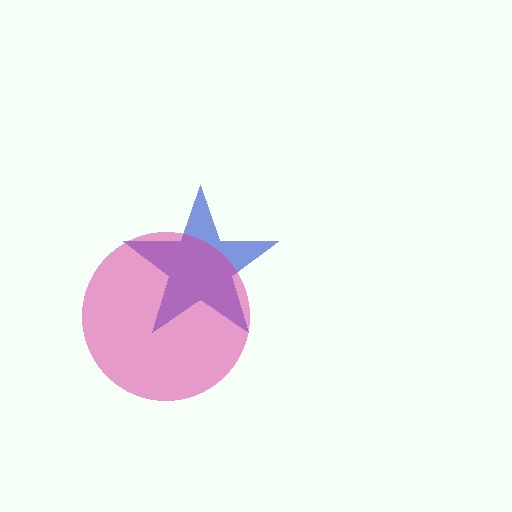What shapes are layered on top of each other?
The layered shapes are: a blue star, a magenta circle.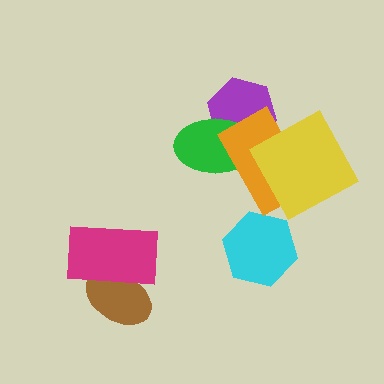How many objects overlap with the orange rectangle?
3 objects overlap with the orange rectangle.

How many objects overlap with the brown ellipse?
1 object overlaps with the brown ellipse.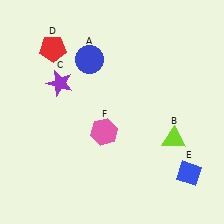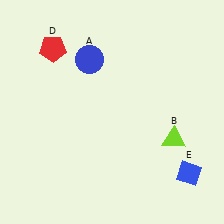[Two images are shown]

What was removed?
The purple star (C), the pink hexagon (F) were removed in Image 2.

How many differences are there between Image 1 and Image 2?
There are 2 differences between the two images.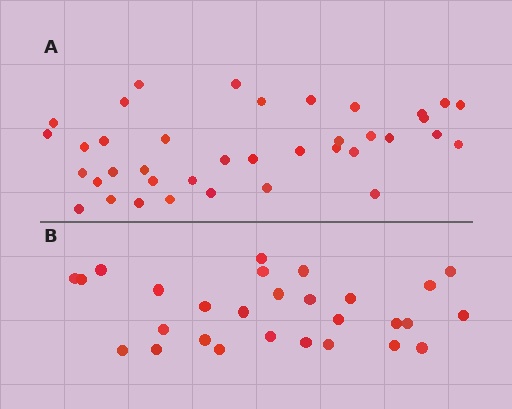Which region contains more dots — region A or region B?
Region A (the top region) has more dots.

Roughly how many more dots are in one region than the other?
Region A has roughly 10 or so more dots than region B.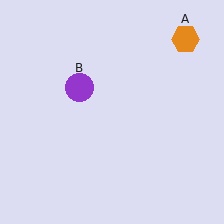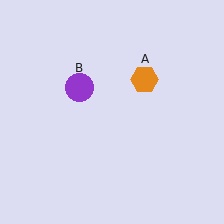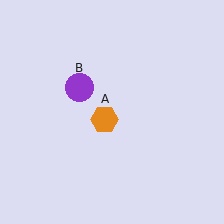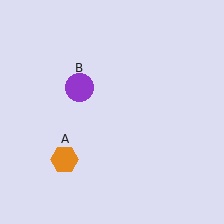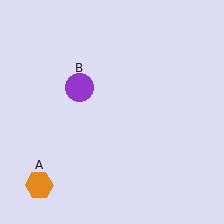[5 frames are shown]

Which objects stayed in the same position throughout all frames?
Purple circle (object B) remained stationary.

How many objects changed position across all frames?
1 object changed position: orange hexagon (object A).